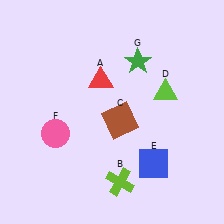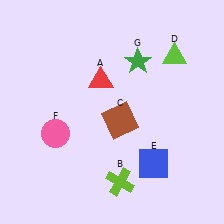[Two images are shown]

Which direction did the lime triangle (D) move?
The lime triangle (D) moved up.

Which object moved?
The lime triangle (D) moved up.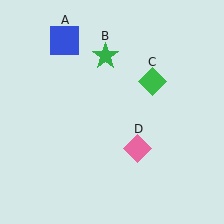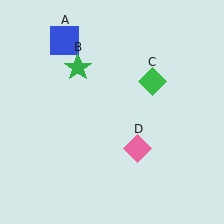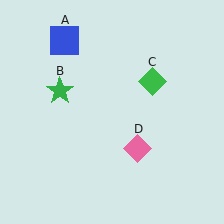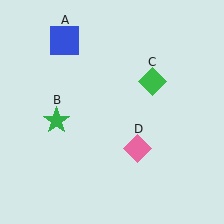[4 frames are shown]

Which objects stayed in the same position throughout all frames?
Blue square (object A) and green diamond (object C) and pink diamond (object D) remained stationary.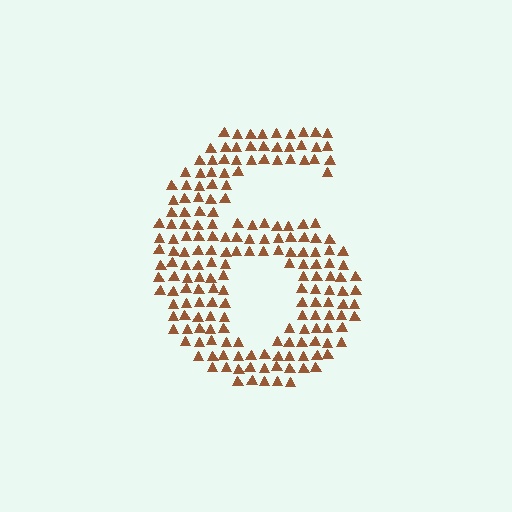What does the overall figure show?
The overall figure shows the digit 6.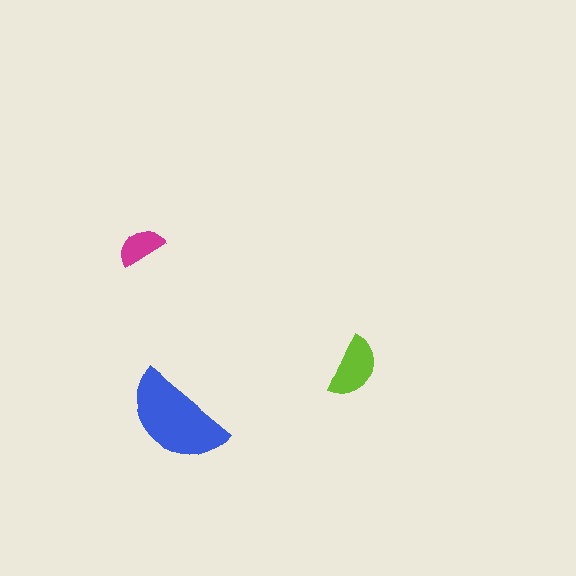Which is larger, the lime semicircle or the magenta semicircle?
The lime one.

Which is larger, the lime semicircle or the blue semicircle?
The blue one.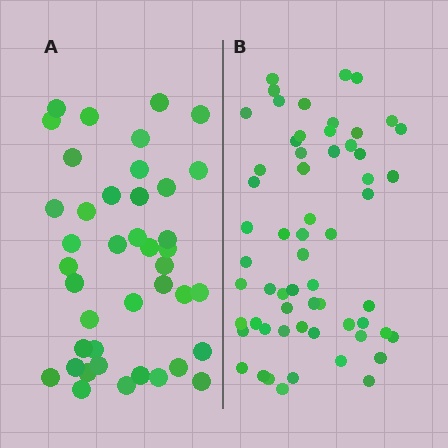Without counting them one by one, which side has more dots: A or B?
Region B (the right region) has more dots.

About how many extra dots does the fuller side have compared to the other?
Region B has approximately 20 more dots than region A.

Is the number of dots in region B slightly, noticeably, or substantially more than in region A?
Region B has substantially more. The ratio is roughly 1.5 to 1.